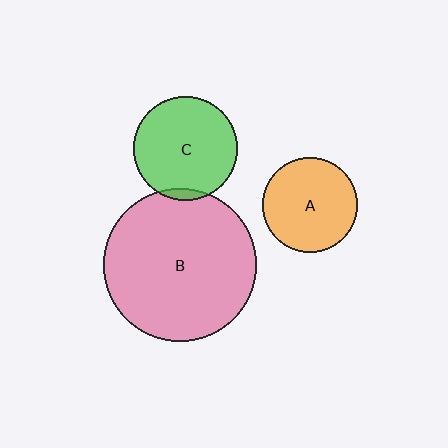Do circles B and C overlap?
Yes.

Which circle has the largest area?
Circle B (pink).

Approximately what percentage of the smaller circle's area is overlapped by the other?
Approximately 5%.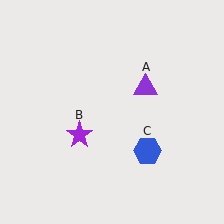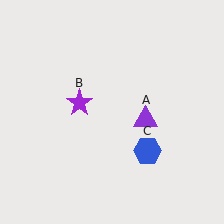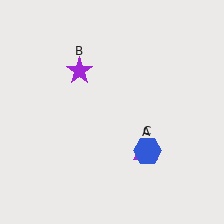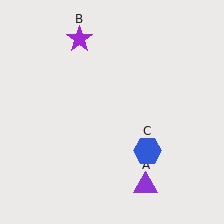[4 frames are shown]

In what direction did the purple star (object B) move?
The purple star (object B) moved up.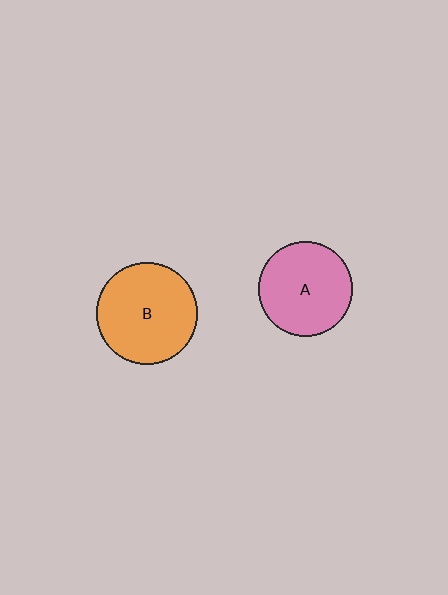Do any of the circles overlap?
No, none of the circles overlap.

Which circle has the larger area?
Circle B (orange).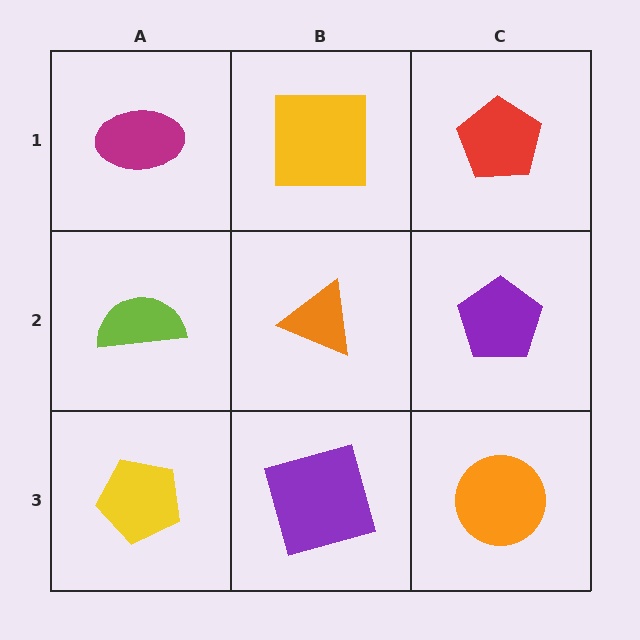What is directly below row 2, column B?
A purple square.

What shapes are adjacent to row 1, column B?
An orange triangle (row 2, column B), a magenta ellipse (row 1, column A), a red pentagon (row 1, column C).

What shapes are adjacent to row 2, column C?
A red pentagon (row 1, column C), an orange circle (row 3, column C), an orange triangle (row 2, column B).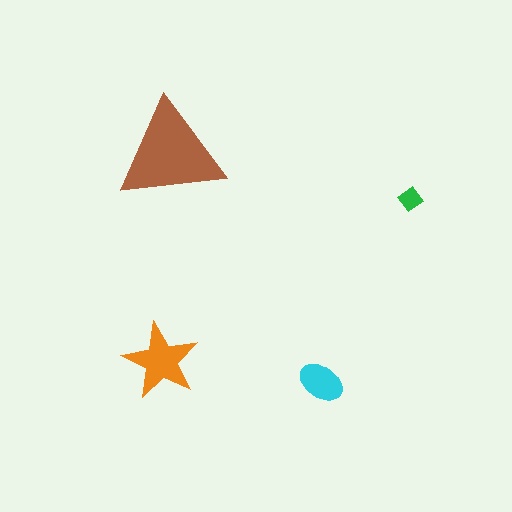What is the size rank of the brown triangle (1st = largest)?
1st.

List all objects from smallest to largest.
The green diamond, the cyan ellipse, the orange star, the brown triangle.